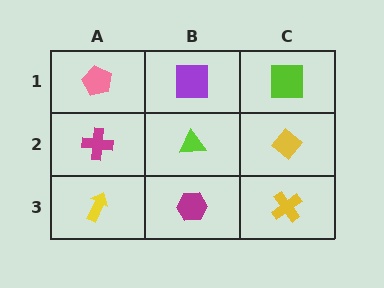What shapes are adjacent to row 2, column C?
A lime square (row 1, column C), a yellow cross (row 3, column C), a lime triangle (row 2, column B).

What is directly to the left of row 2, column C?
A lime triangle.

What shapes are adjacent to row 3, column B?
A lime triangle (row 2, column B), a yellow arrow (row 3, column A), a yellow cross (row 3, column C).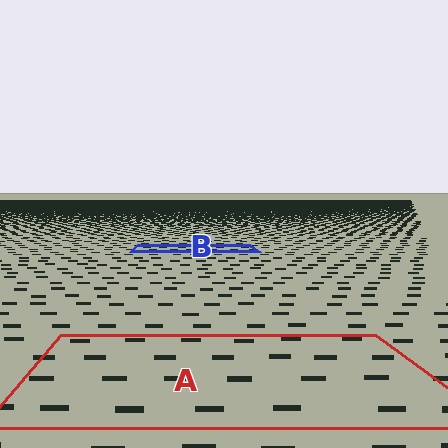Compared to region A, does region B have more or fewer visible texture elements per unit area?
Region B has more texture elements per unit area — they are packed more densely because it is farther away.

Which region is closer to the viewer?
Region A is closer. The texture elements there are larger and more spread out.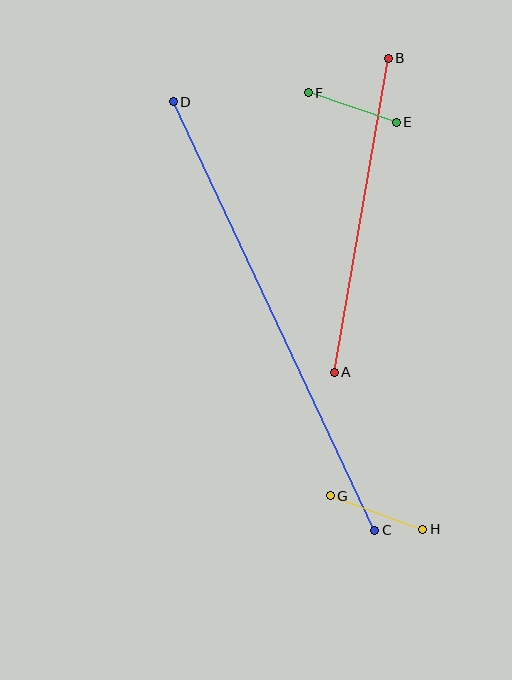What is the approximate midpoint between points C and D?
The midpoint is at approximately (274, 316) pixels.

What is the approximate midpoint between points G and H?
The midpoint is at approximately (376, 513) pixels.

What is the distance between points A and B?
The distance is approximately 319 pixels.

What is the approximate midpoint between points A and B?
The midpoint is at approximately (361, 215) pixels.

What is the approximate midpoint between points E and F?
The midpoint is at approximately (352, 107) pixels.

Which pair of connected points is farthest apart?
Points C and D are farthest apart.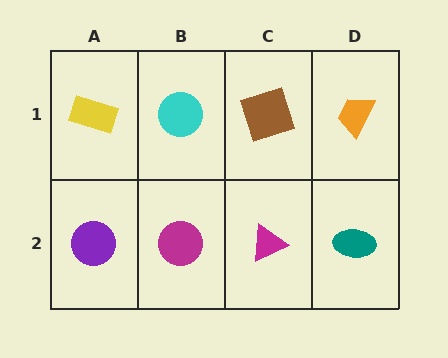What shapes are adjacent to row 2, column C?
A brown square (row 1, column C), a magenta circle (row 2, column B), a teal ellipse (row 2, column D).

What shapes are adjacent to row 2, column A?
A yellow rectangle (row 1, column A), a magenta circle (row 2, column B).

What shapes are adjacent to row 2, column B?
A cyan circle (row 1, column B), a purple circle (row 2, column A), a magenta triangle (row 2, column C).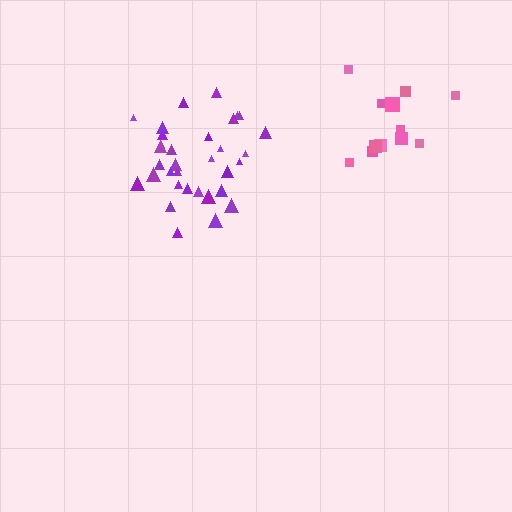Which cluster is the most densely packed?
Purple.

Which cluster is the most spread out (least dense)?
Pink.